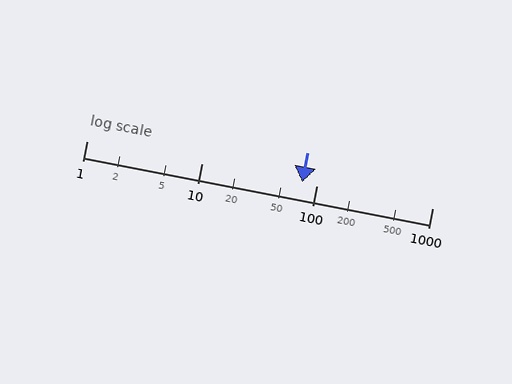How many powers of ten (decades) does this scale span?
The scale spans 3 decades, from 1 to 1000.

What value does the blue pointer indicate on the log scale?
The pointer indicates approximately 74.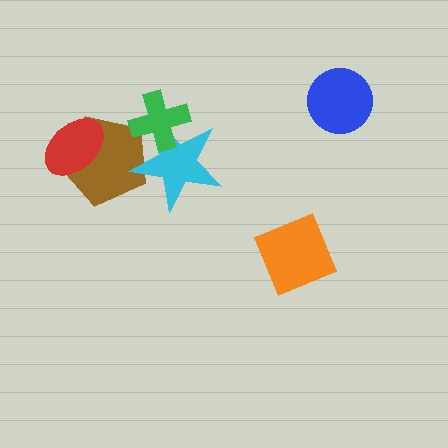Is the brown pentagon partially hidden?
Yes, it is partially covered by another shape.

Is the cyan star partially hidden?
Yes, it is partially covered by another shape.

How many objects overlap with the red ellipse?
1 object overlaps with the red ellipse.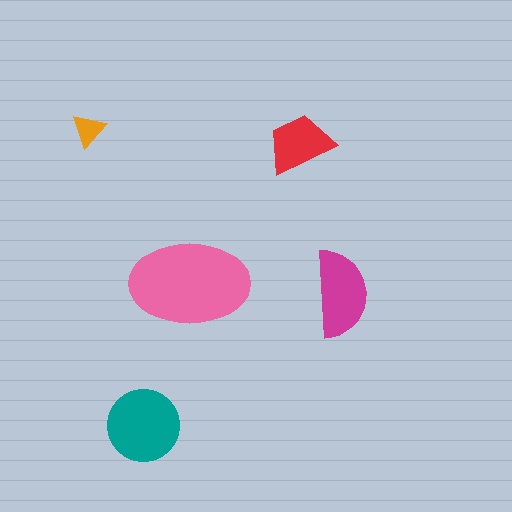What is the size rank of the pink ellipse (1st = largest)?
1st.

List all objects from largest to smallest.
The pink ellipse, the teal circle, the magenta semicircle, the red trapezoid, the orange triangle.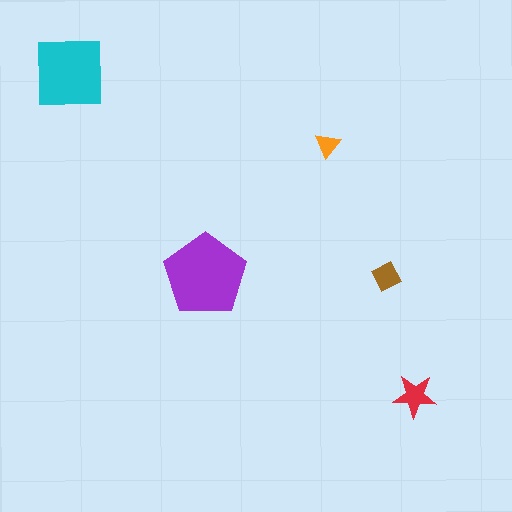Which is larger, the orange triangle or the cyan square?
The cyan square.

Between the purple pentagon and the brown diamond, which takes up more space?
The purple pentagon.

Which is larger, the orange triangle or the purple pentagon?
The purple pentagon.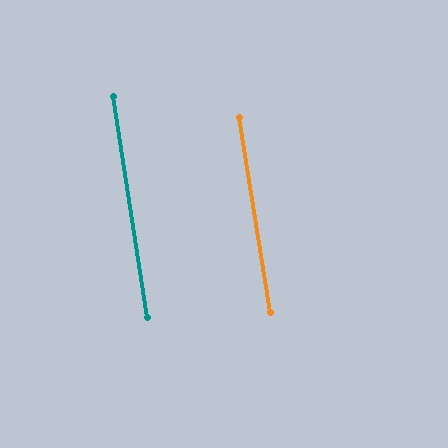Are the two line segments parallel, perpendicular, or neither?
Parallel — their directions differ by only 0.2°.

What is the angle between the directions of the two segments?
Approximately 0 degrees.